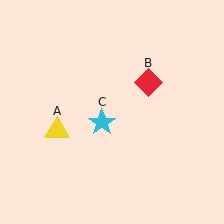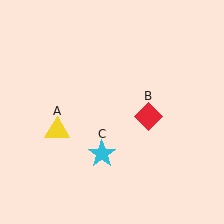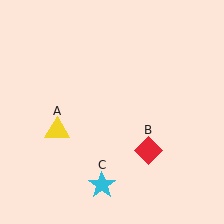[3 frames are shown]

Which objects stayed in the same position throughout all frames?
Yellow triangle (object A) remained stationary.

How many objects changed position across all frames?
2 objects changed position: red diamond (object B), cyan star (object C).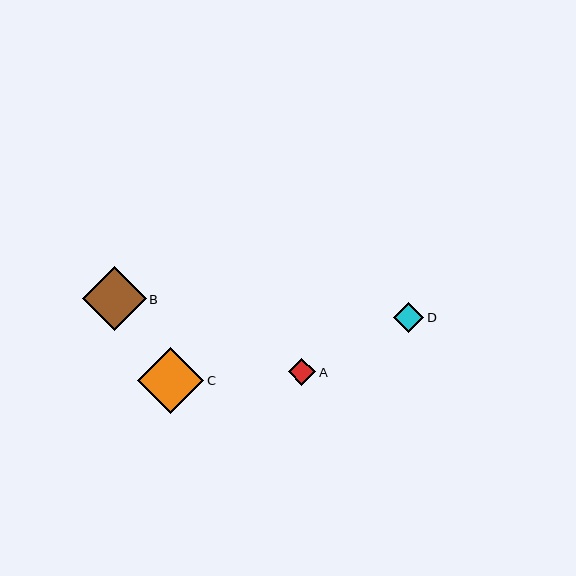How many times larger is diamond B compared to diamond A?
Diamond B is approximately 2.3 times the size of diamond A.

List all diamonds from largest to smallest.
From largest to smallest: C, B, D, A.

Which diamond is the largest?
Diamond C is the largest with a size of approximately 66 pixels.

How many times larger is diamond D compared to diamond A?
Diamond D is approximately 1.1 times the size of diamond A.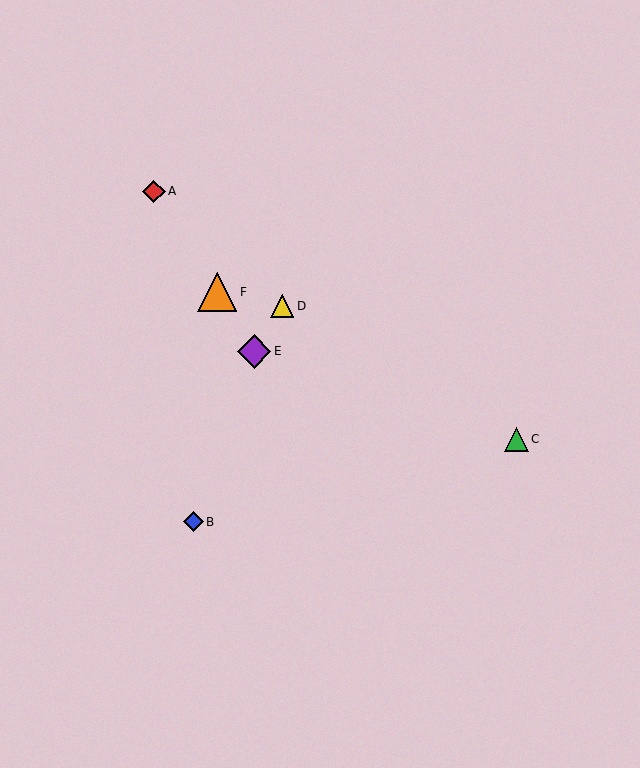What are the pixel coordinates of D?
Object D is at (282, 306).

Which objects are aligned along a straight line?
Objects A, E, F are aligned along a straight line.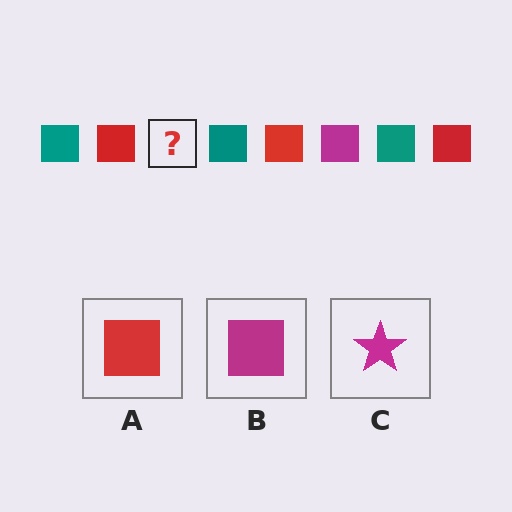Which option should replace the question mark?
Option B.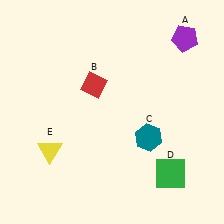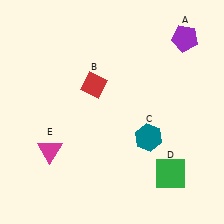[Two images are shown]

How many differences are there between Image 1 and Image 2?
There is 1 difference between the two images.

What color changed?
The triangle (E) changed from yellow in Image 1 to magenta in Image 2.